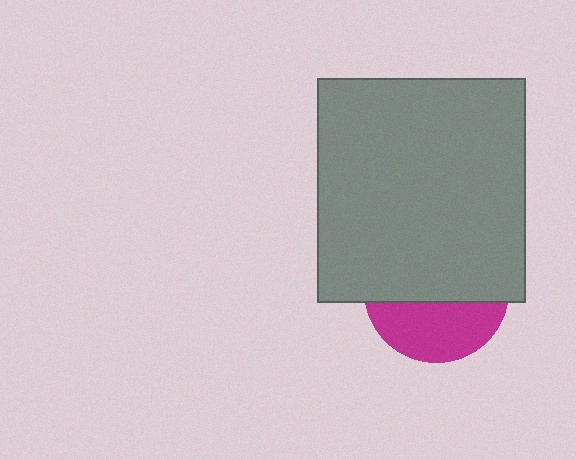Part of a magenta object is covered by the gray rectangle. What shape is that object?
It is a circle.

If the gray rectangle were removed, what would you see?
You would see the complete magenta circle.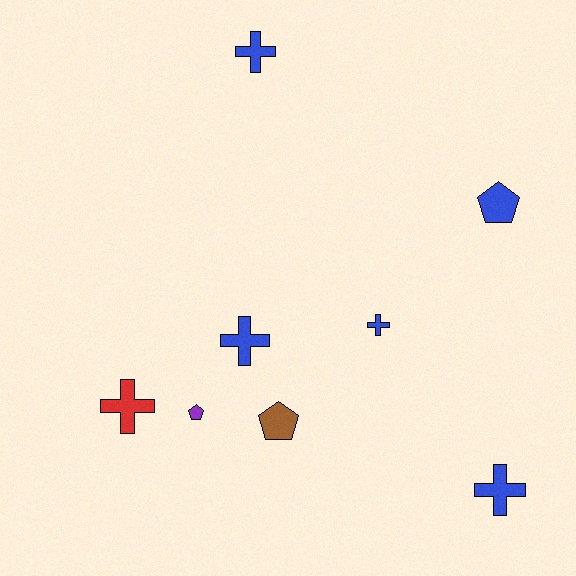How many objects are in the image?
There are 8 objects.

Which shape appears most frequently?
Cross, with 5 objects.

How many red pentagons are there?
There are no red pentagons.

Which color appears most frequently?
Blue, with 5 objects.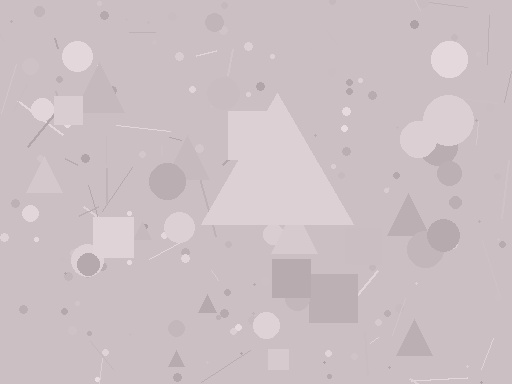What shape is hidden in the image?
A triangle is hidden in the image.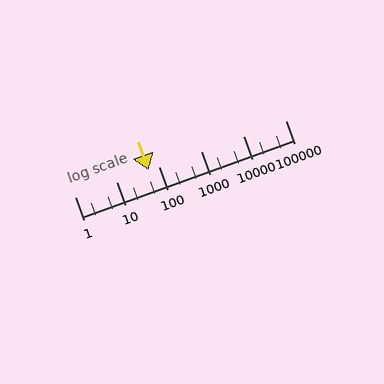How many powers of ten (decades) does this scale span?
The scale spans 5 decades, from 1 to 100000.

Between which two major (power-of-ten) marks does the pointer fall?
The pointer is between 10 and 100.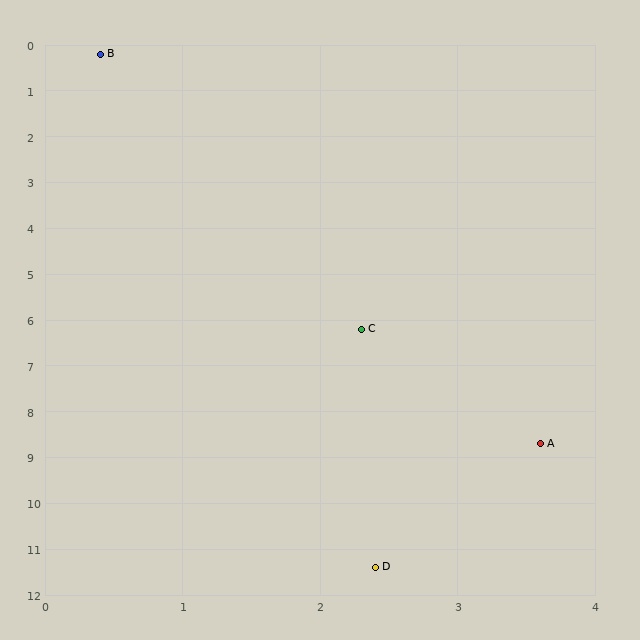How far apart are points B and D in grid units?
Points B and D are about 11.4 grid units apart.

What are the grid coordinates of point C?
Point C is at approximately (2.3, 6.2).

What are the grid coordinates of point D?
Point D is at approximately (2.4, 11.4).